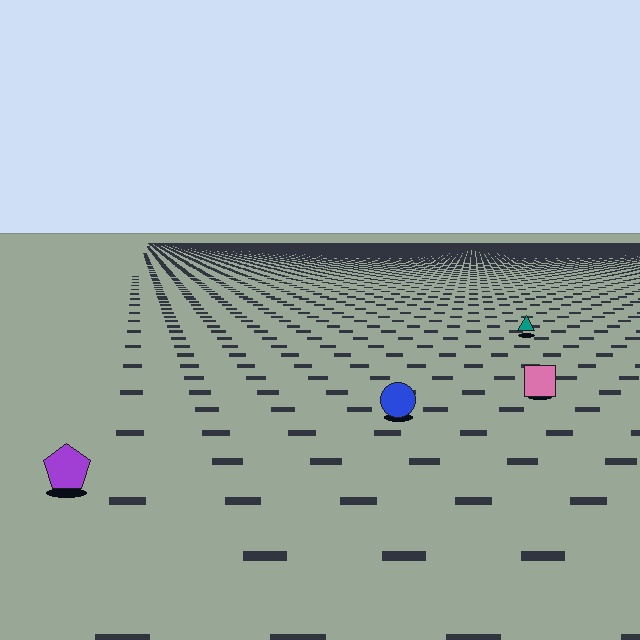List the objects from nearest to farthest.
From nearest to farthest: the purple pentagon, the blue circle, the pink square, the teal triangle.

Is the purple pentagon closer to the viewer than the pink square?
Yes. The purple pentagon is closer — you can tell from the texture gradient: the ground texture is coarser near it.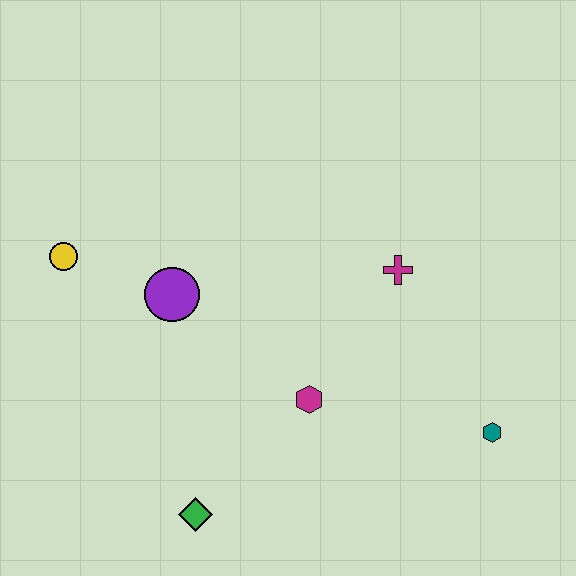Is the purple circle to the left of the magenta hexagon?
Yes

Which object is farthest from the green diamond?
The magenta cross is farthest from the green diamond.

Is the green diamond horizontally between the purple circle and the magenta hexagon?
Yes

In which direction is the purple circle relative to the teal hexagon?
The purple circle is to the left of the teal hexagon.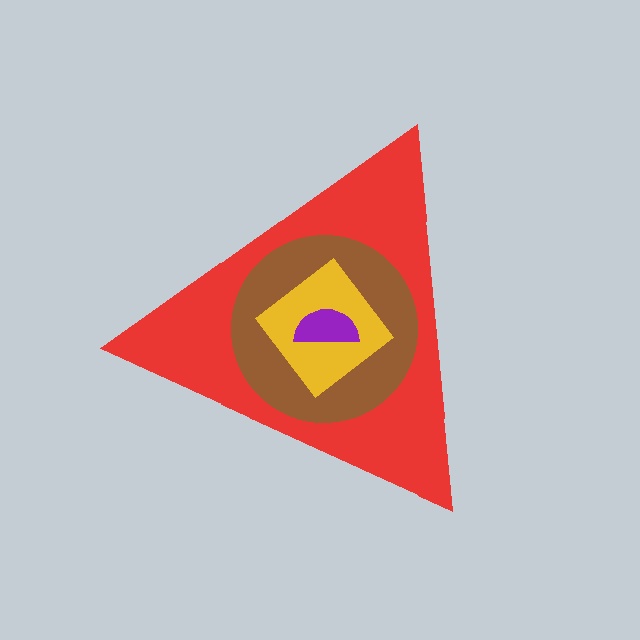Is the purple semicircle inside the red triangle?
Yes.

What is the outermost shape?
The red triangle.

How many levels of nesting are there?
4.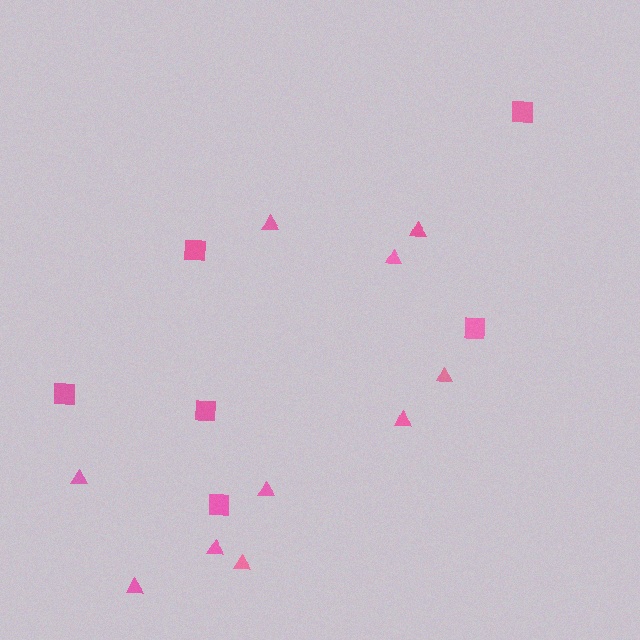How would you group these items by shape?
There are 2 groups: one group of triangles (10) and one group of squares (6).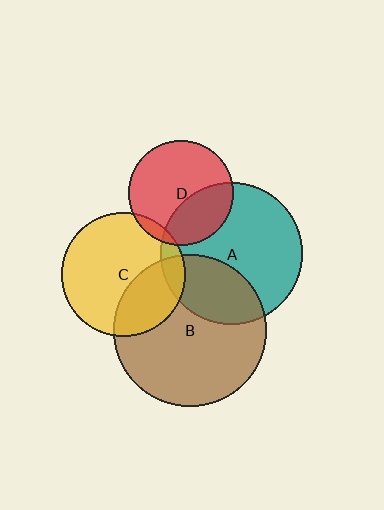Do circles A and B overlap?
Yes.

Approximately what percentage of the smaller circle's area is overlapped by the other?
Approximately 30%.